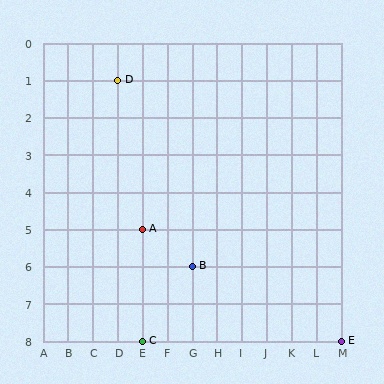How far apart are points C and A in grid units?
Points C and A are 3 rows apart.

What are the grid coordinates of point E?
Point E is at grid coordinates (M, 8).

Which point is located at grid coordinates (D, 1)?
Point D is at (D, 1).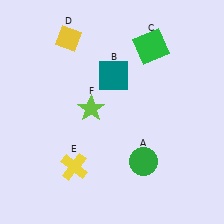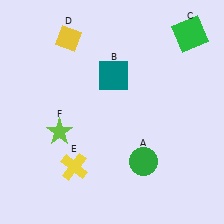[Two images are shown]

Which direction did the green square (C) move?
The green square (C) moved right.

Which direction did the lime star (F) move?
The lime star (F) moved left.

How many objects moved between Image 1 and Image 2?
2 objects moved between the two images.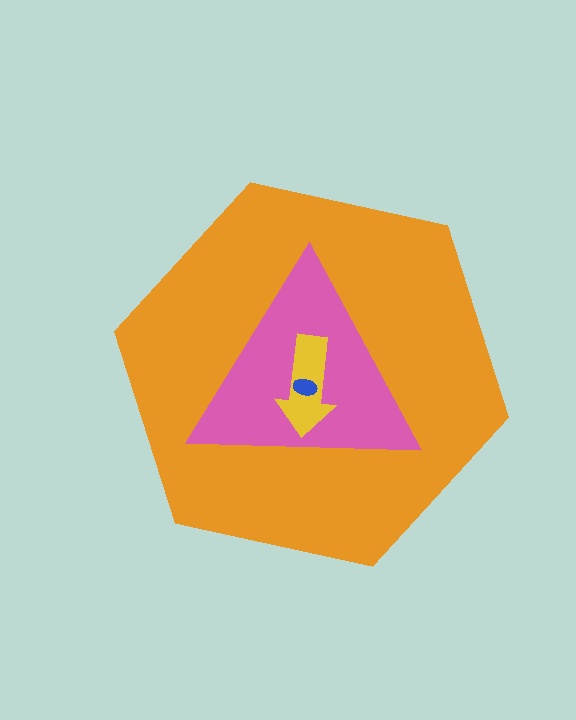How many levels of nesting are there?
4.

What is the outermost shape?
The orange hexagon.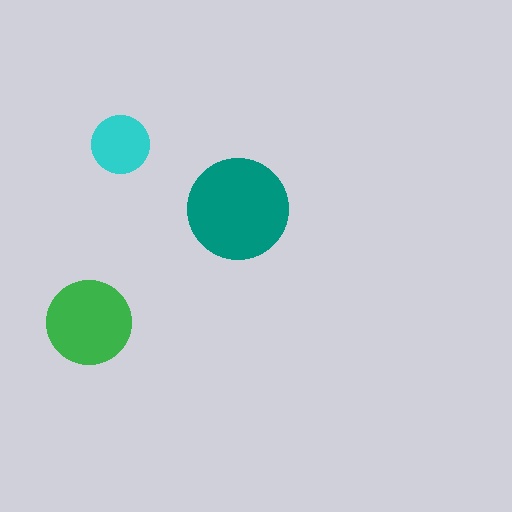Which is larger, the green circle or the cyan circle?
The green one.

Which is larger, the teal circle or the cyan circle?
The teal one.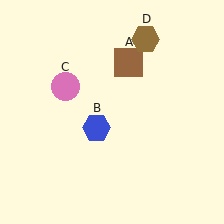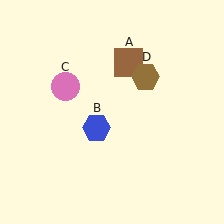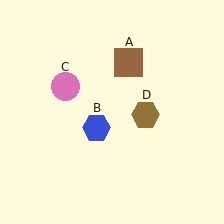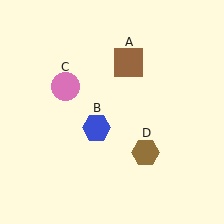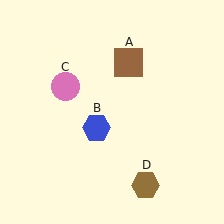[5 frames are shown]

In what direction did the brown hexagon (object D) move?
The brown hexagon (object D) moved down.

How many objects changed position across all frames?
1 object changed position: brown hexagon (object D).